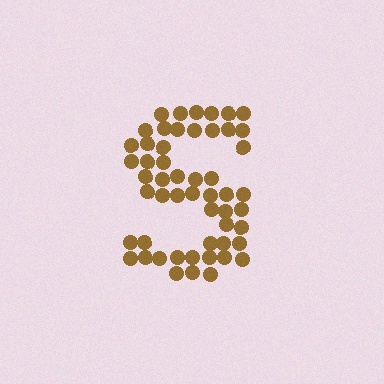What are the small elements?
The small elements are circles.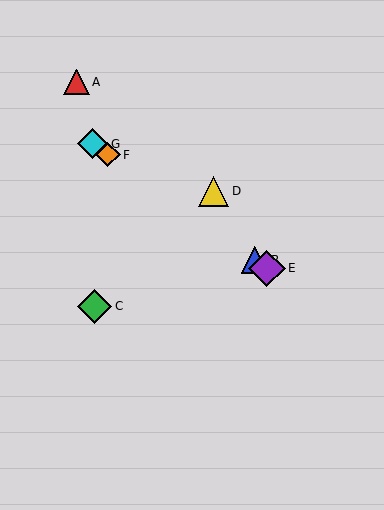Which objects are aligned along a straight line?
Objects B, E, F, G are aligned along a straight line.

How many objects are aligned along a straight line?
4 objects (B, E, F, G) are aligned along a straight line.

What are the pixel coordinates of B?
Object B is at (255, 260).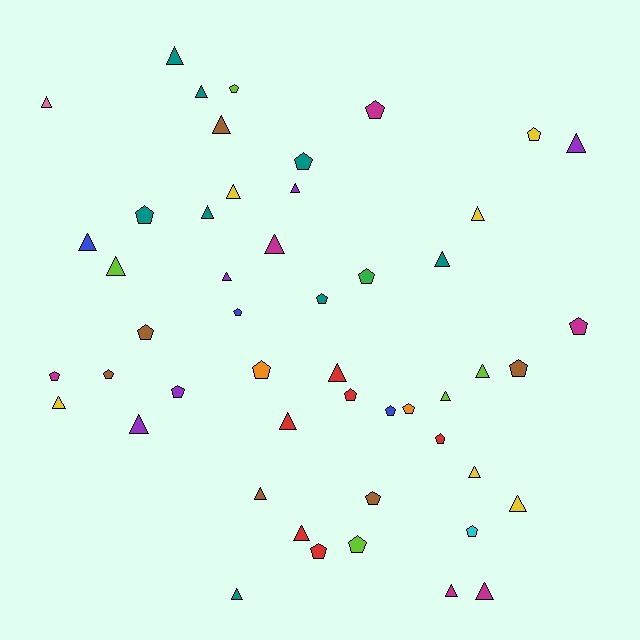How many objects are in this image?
There are 50 objects.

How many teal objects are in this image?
There are 8 teal objects.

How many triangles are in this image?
There are 27 triangles.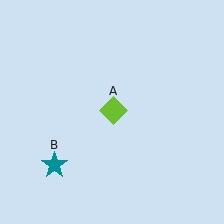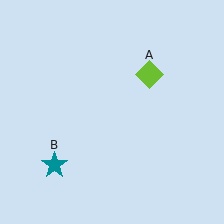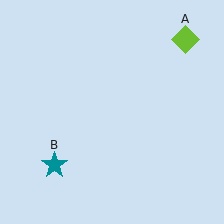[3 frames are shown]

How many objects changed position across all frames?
1 object changed position: lime diamond (object A).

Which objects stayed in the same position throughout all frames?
Teal star (object B) remained stationary.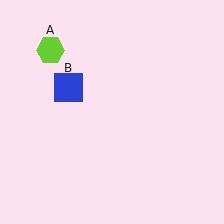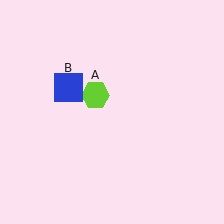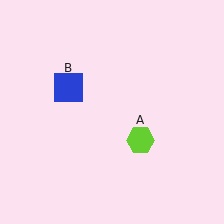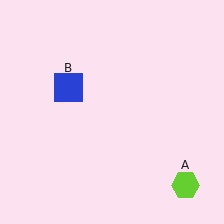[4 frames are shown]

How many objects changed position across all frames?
1 object changed position: lime hexagon (object A).